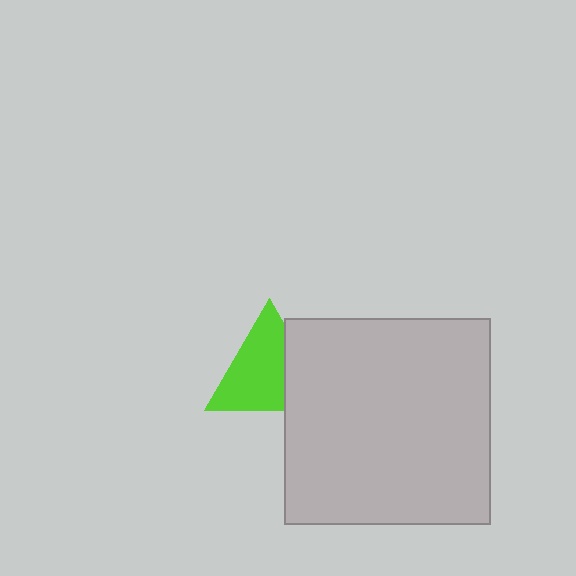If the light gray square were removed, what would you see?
You would see the complete lime triangle.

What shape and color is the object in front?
The object in front is a light gray square.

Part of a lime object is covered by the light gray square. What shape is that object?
It is a triangle.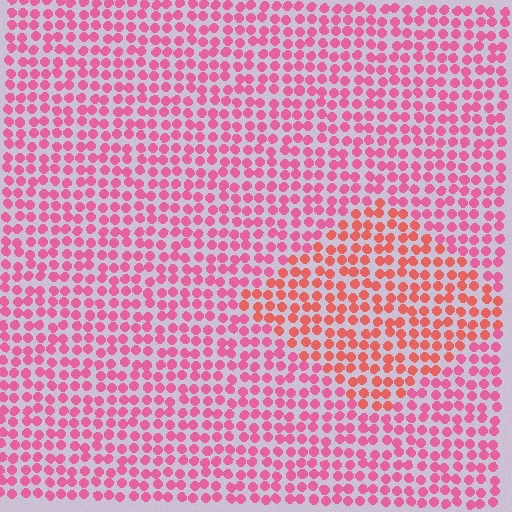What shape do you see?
I see a diamond.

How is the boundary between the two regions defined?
The boundary is defined purely by a slight shift in hue (about 29 degrees). Spacing, size, and orientation are identical on both sides.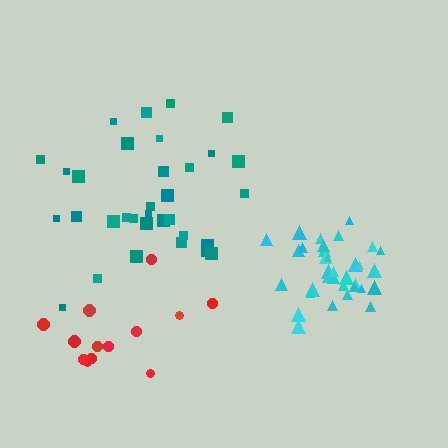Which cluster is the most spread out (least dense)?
Red.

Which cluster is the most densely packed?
Cyan.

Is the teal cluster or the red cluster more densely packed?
Teal.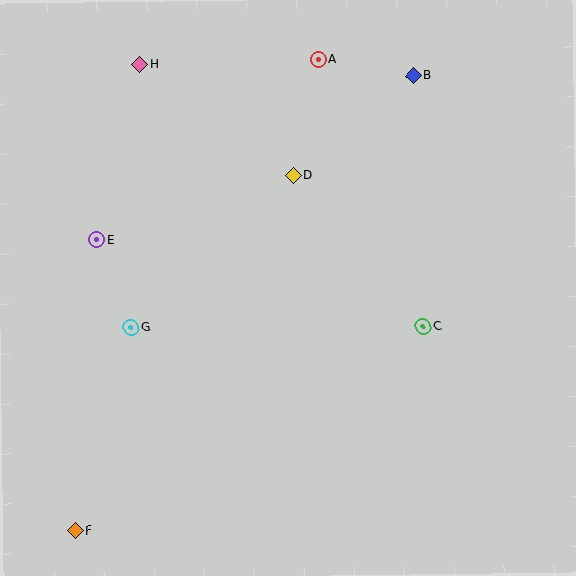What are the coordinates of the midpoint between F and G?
The midpoint between F and G is at (103, 429).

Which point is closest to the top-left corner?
Point H is closest to the top-left corner.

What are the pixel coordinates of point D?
Point D is at (293, 175).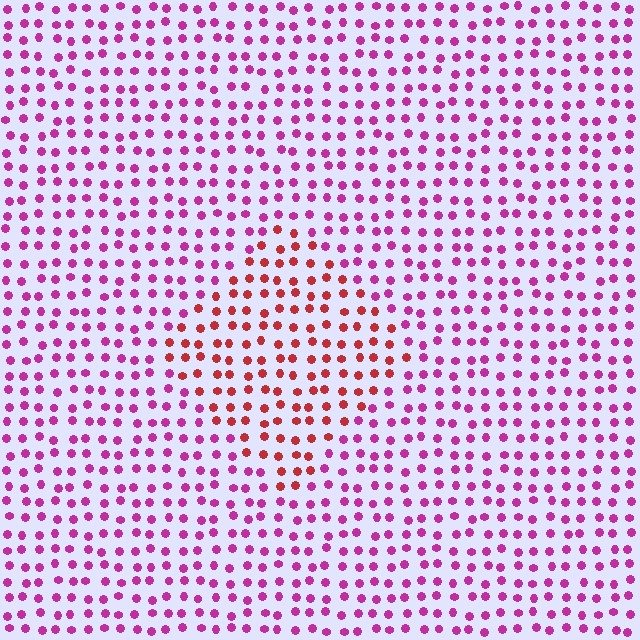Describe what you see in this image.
The image is filled with small magenta elements in a uniform arrangement. A diamond-shaped region is visible where the elements are tinted to a slightly different hue, forming a subtle color boundary.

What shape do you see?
I see a diamond.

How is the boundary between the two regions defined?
The boundary is defined purely by a slight shift in hue (about 43 degrees). Spacing, size, and orientation are identical on both sides.